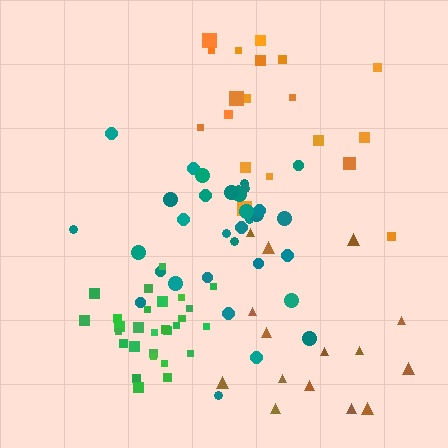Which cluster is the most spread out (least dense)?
Brown.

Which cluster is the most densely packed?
Green.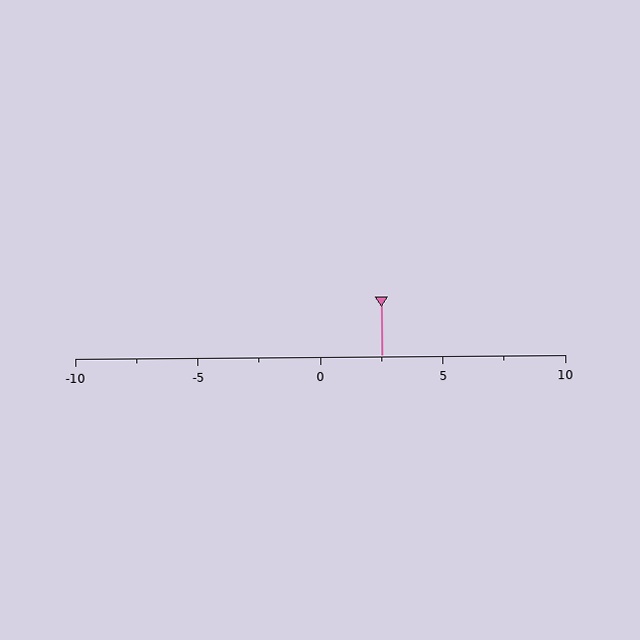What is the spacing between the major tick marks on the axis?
The major ticks are spaced 5 apart.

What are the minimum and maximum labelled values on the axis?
The axis runs from -10 to 10.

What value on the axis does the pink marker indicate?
The marker indicates approximately 2.5.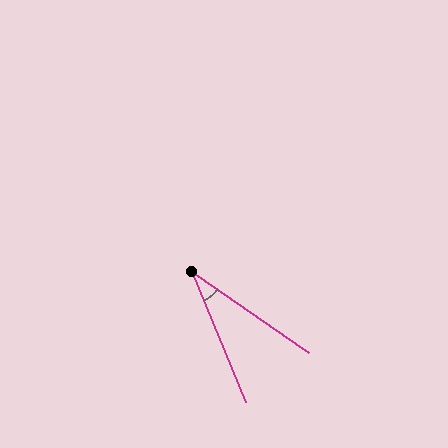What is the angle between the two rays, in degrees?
Approximately 33 degrees.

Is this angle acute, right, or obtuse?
It is acute.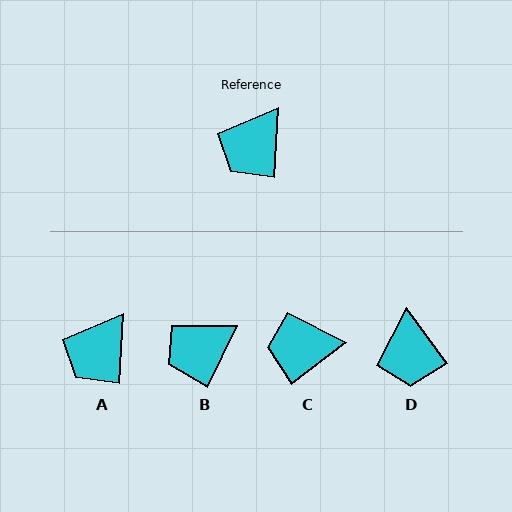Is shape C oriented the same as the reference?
No, it is off by about 49 degrees.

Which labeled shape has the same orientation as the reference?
A.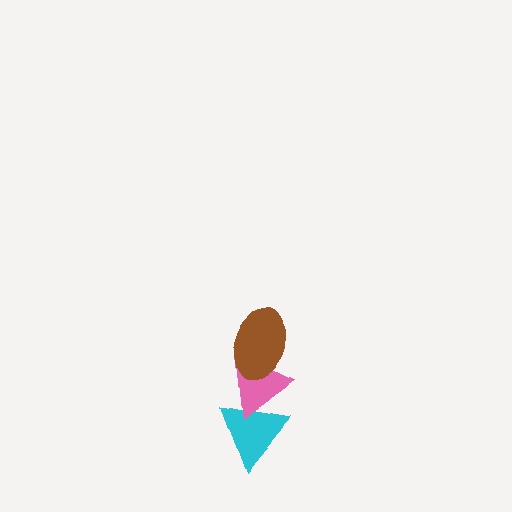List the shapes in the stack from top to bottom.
From top to bottom: the brown ellipse, the pink triangle, the cyan triangle.